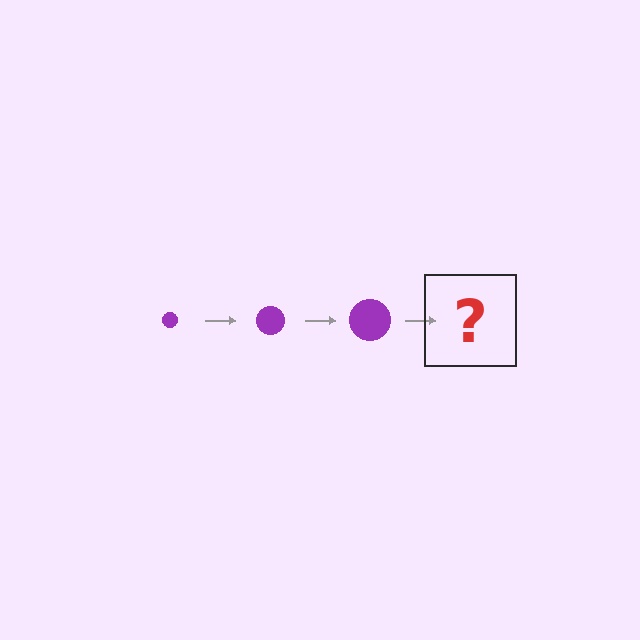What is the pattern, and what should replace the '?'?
The pattern is that the circle gets progressively larger each step. The '?' should be a purple circle, larger than the previous one.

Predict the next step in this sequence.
The next step is a purple circle, larger than the previous one.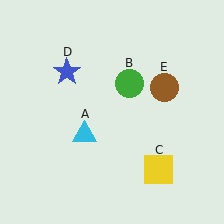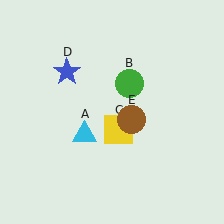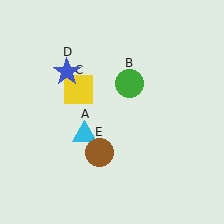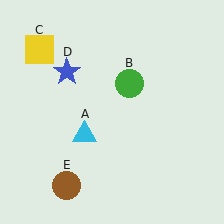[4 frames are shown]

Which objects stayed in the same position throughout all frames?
Cyan triangle (object A) and green circle (object B) and blue star (object D) remained stationary.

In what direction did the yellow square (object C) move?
The yellow square (object C) moved up and to the left.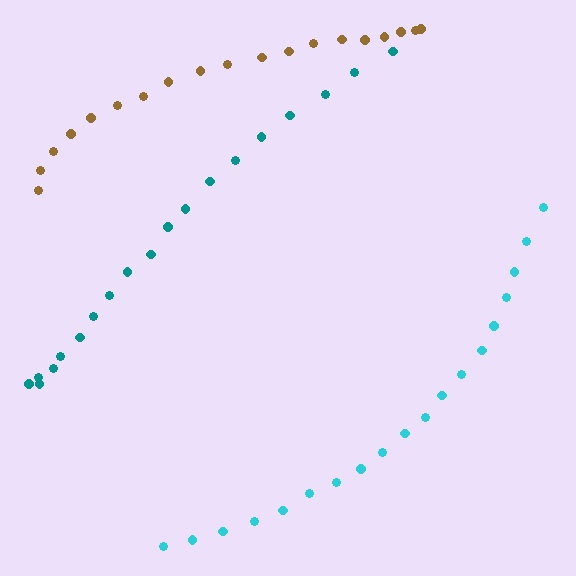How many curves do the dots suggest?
There are 3 distinct paths.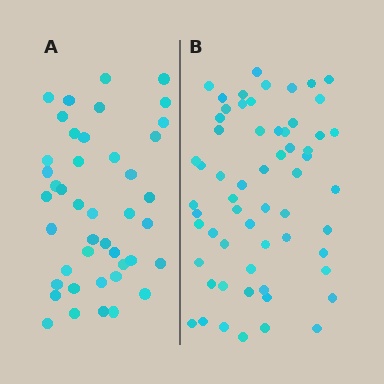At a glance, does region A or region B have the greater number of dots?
Region B (the right region) has more dots.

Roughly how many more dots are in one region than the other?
Region B has approximately 15 more dots than region A.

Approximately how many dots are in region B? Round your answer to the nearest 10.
About 60 dots.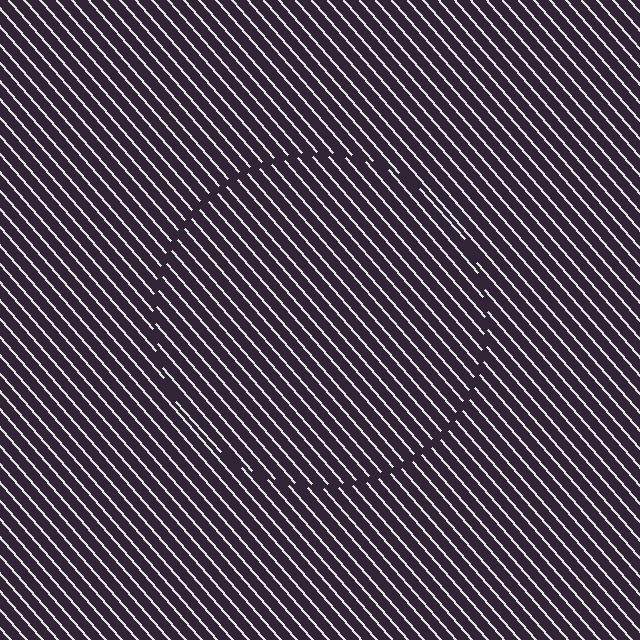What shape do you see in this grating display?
An illusory circle. The interior of the shape contains the same grating, shifted by half a period — the contour is defined by the phase discontinuity where line-ends from the inner and outer gratings abut.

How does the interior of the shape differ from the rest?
The interior of the shape contains the same grating, shifted by half a period — the contour is defined by the phase discontinuity where line-ends from the inner and outer gratings abut.